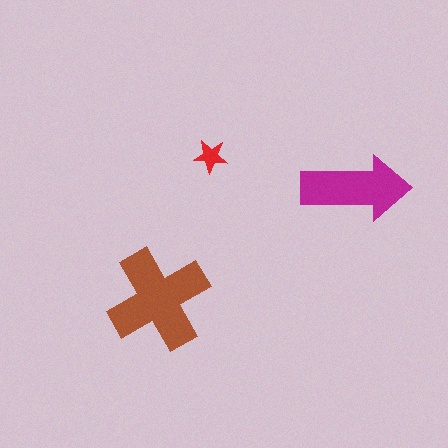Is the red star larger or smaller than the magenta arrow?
Smaller.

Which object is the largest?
The brown cross.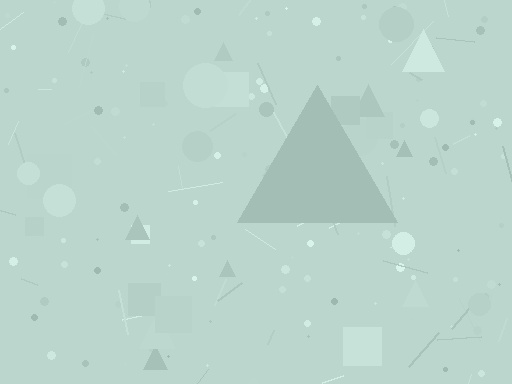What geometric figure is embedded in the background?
A triangle is embedded in the background.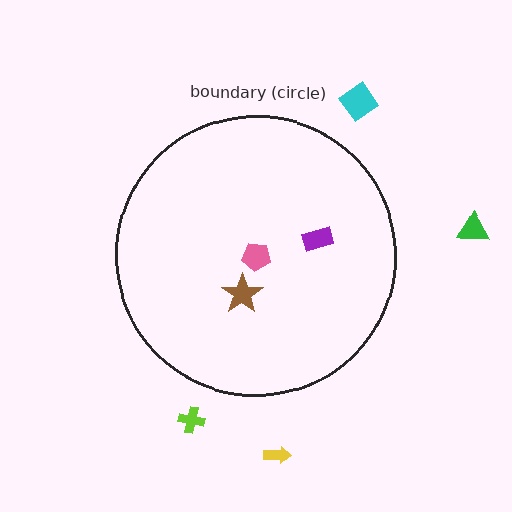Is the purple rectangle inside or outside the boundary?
Inside.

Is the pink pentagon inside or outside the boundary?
Inside.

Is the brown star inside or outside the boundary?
Inside.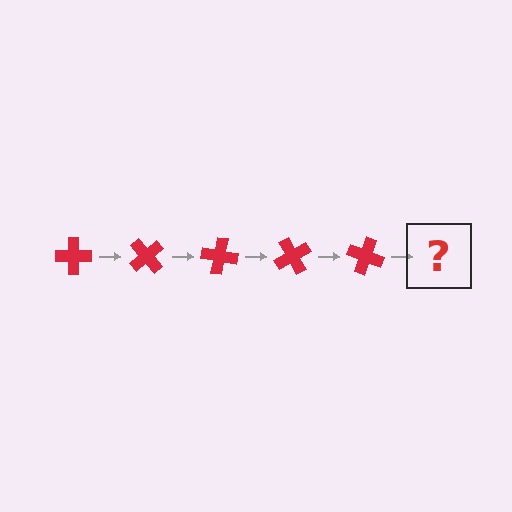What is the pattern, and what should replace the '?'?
The pattern is that the cross rotates 50 degrees each step. The '?' should be a red cross rotated 250 degrees.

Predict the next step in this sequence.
The next step is a red cross rotated 250 degrees.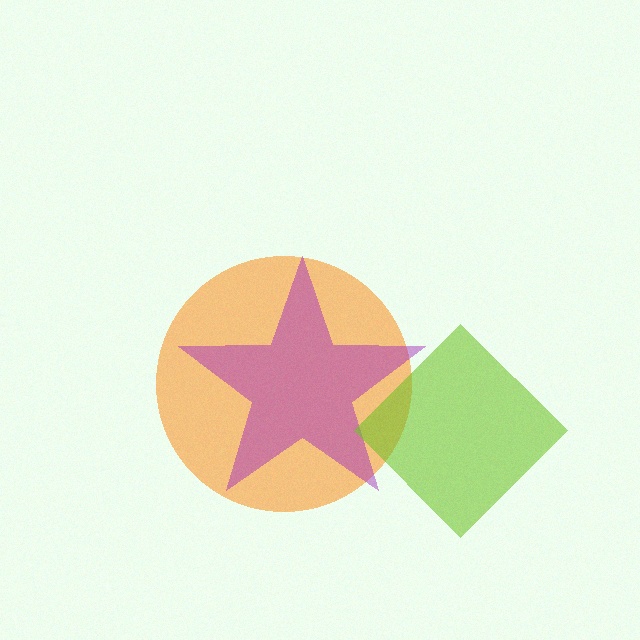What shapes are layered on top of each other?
The layered shapes are: an orange circle, a purple star, a lime diamond.